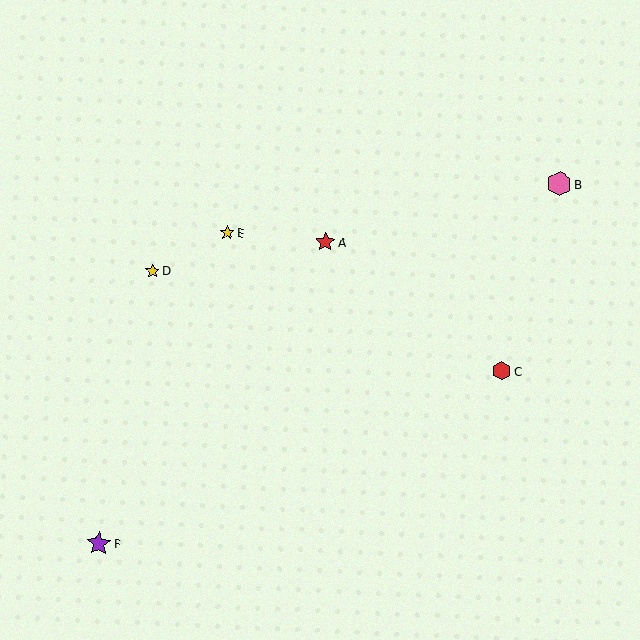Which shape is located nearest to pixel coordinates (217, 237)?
The yellow star (labeled E) at (227, 233) is nearest to that location.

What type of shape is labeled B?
Shape B is a pink hexagon.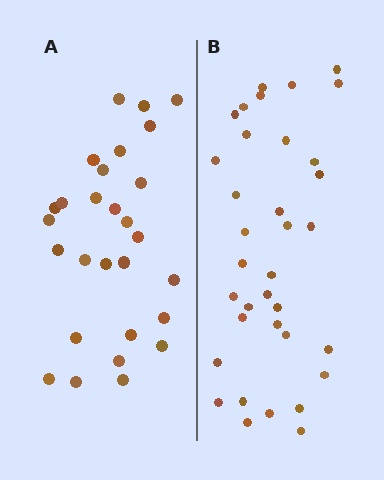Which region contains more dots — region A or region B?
Region B (the right region) has more dots.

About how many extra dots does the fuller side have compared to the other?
Region B has roughly 8 or so more dots than region A.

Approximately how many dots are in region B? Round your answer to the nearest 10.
About 40 dots. (The exact count is 35, which rounds to 40.)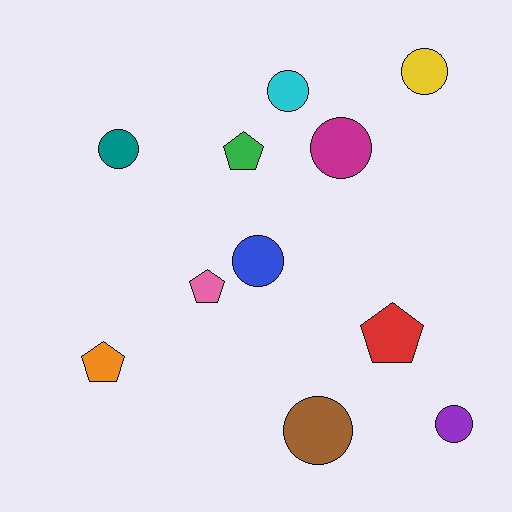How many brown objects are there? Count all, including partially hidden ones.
There is 1 brown object.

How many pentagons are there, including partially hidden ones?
There are 4 pentagons.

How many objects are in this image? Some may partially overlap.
There are 11 objects.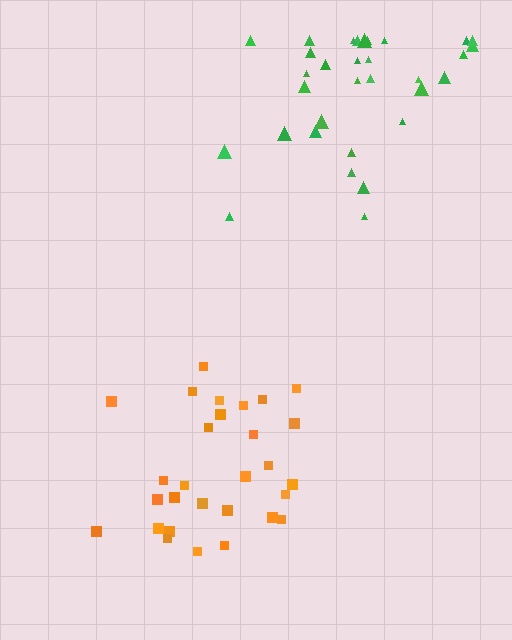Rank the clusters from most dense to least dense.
orange, green.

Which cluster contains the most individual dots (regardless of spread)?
Green (32).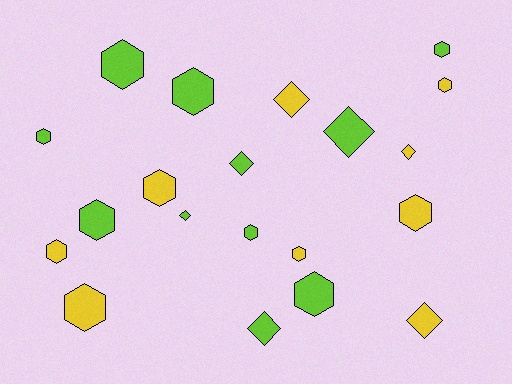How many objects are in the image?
There are 20 objects.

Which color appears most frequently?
Lime, with 11 objects.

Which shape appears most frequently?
Hexagon, with 13 objects.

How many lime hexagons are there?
There are 7 lime hexagons.